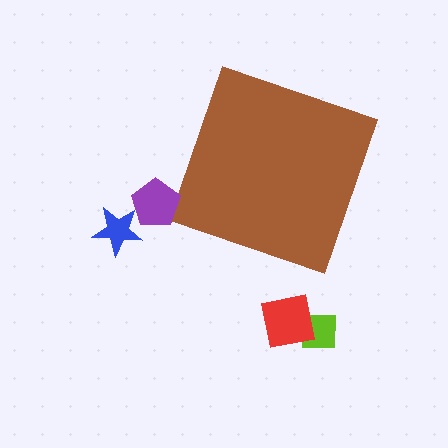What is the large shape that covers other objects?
A brown square.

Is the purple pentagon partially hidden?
No, the purple pentagon is fully visible.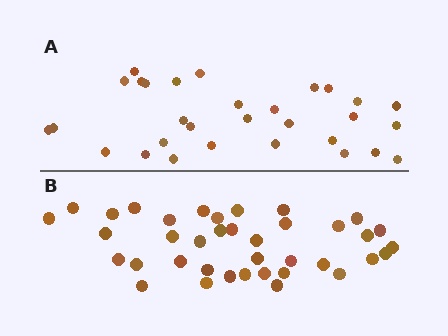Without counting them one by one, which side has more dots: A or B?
Region B (the bottom region) has more dots.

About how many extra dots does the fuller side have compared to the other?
Region B has roughly 8 or so more dots than region A.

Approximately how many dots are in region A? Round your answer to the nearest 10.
About 30 dots.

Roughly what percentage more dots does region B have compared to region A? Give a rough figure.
About 25% more.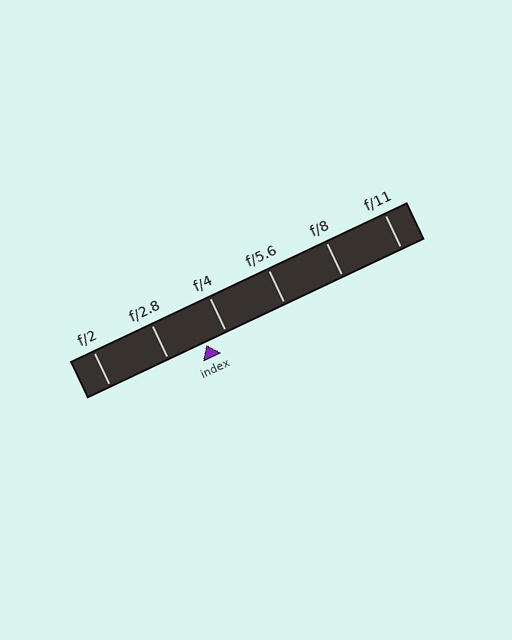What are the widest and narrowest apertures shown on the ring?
The widest aperture shown is f/2 and the narrowest is f/11.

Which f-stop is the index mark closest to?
The index mark is closest to f/4.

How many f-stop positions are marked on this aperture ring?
There are 6 f-stop positions marked.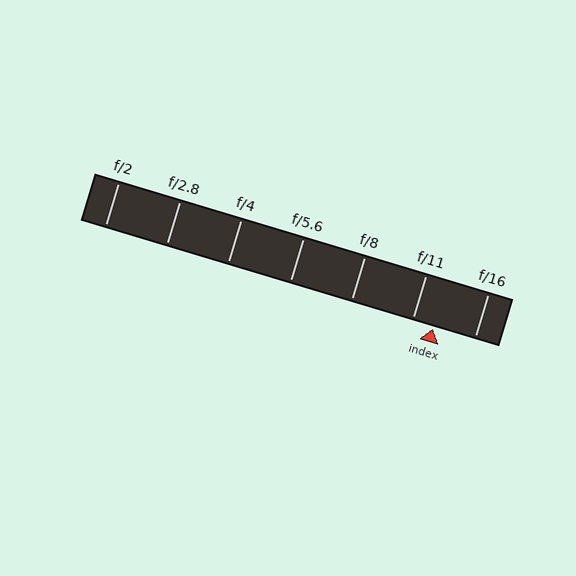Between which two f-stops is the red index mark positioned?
The index mark is between f/11 and f/16.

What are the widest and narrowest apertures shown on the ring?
The widest aperture shown is f/2 and the narrowest is f/16.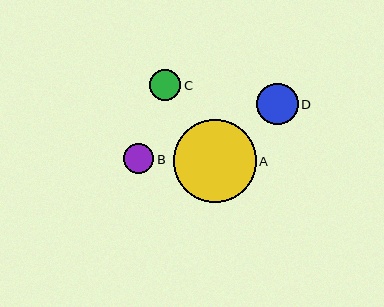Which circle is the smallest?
Circle B is the smallest with a size of approximately 30 pixels.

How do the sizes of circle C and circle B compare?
Circle C and circle B are approximately the same size.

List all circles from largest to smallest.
From largest to smallest: A, D, C, B.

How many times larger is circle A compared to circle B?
Circle A is approximately 2.7 times the size of circle B.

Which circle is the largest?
Circle A is the largest with a size of approximately 83 pixels.